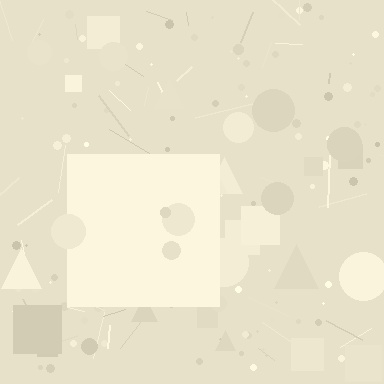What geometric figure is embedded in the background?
A square is embedded in the background.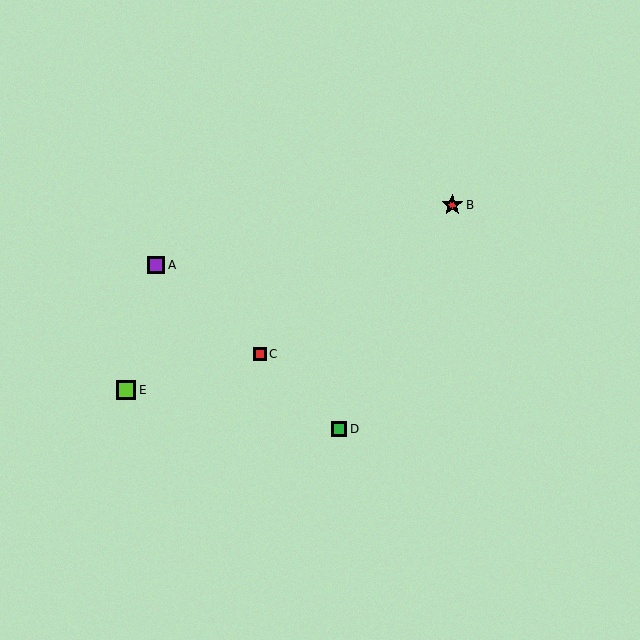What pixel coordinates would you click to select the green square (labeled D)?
Click at (339, 429) to select the green square D.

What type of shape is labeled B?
Shape B is a red star.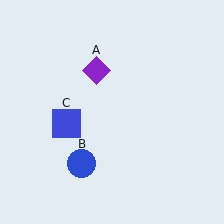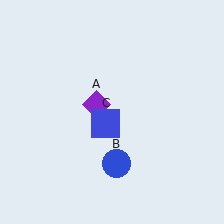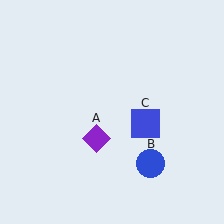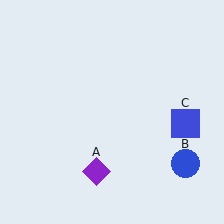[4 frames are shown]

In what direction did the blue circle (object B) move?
The blue circle (object B) moved right.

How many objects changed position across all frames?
3 objects changed position: purple diamond (object A), blue circle (object B), blue square (object C).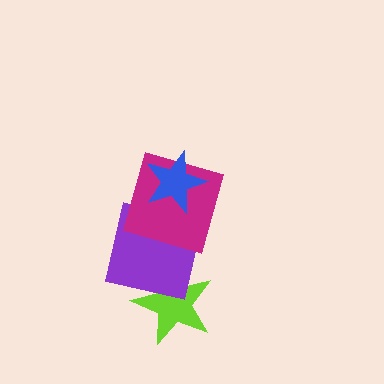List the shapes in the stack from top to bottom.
From top to bottom: the blue star, the magenta square, the purple square, the lime star.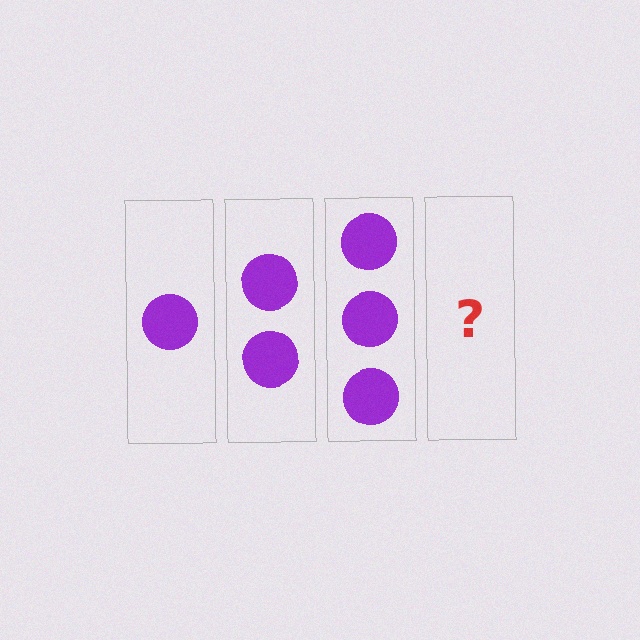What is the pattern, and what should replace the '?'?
The pattern is that each step adds one more circle. The '?' should be 4 circles.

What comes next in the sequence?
The next element should be 4 circles.